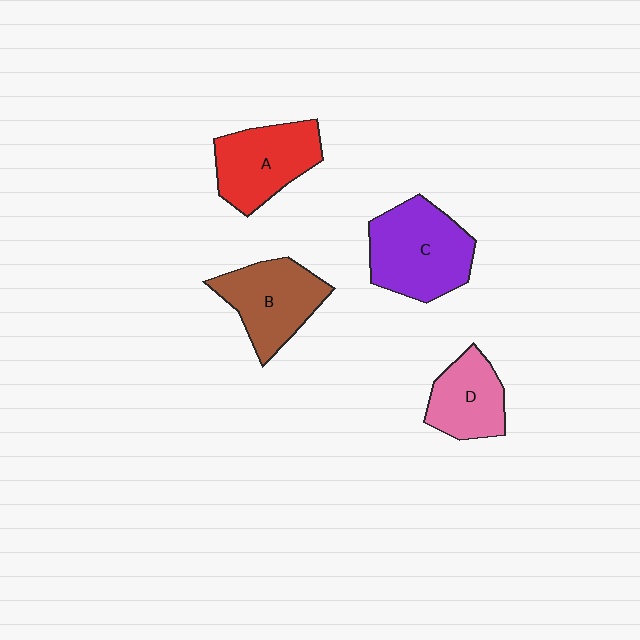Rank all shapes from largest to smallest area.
From largest to smallest: C (purple), A (red), B (brown), D (pink).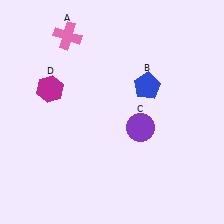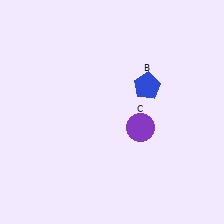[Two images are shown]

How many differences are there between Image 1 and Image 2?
There are 2 differences between the two images.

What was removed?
The magenta hexagon (D), the pink cross (A) were removed in Image 2.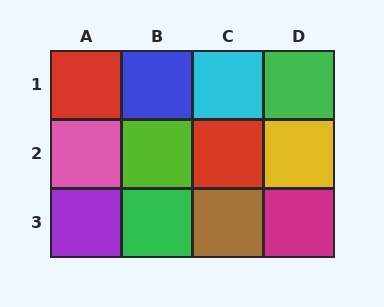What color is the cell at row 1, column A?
Red.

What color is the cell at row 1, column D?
Green.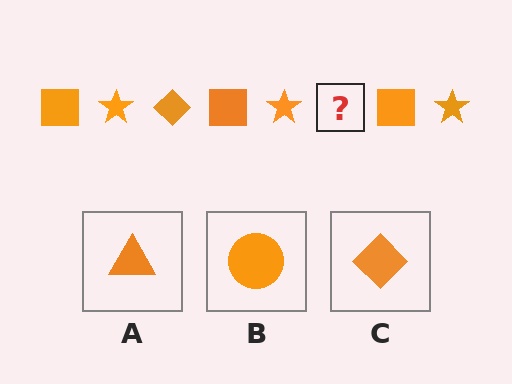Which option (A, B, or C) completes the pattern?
C.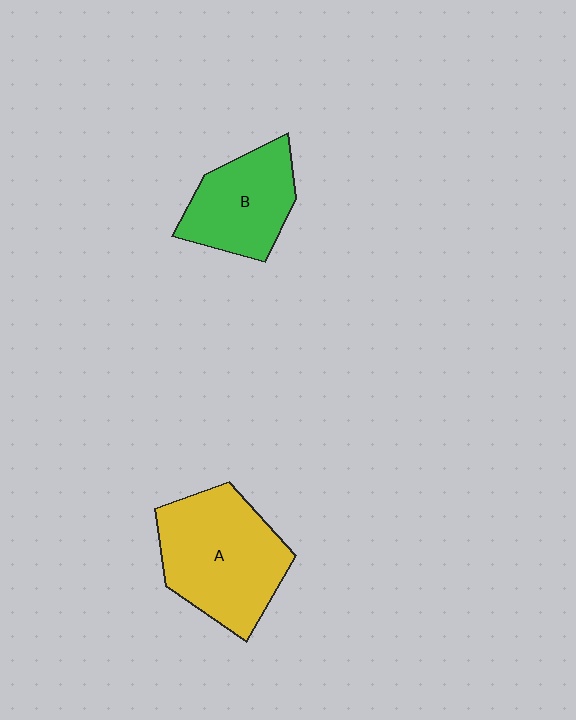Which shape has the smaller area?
Shape B (green).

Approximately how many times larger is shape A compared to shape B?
Approximately 1.4 times.